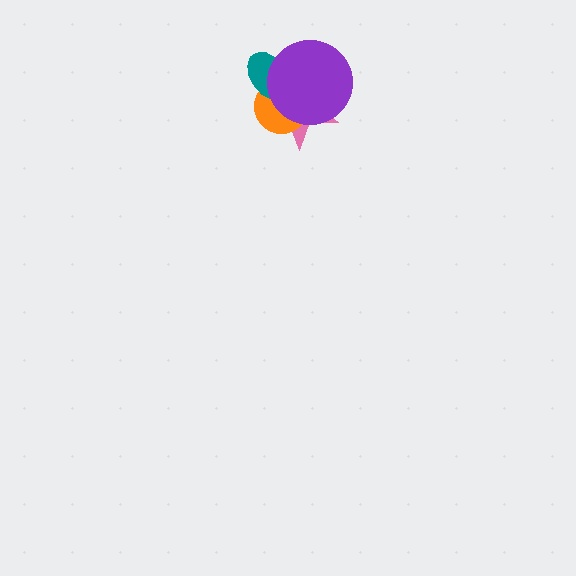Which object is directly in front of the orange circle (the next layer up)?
The teal ellipse is directly in front of the orange circle.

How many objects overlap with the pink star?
3 objects overlap with the pink star.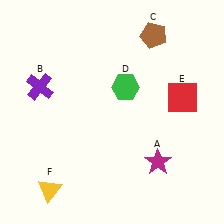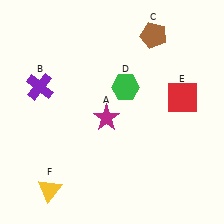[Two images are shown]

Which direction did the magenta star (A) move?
The magenta star (A) moved left.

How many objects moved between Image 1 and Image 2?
1 object moved between the two images.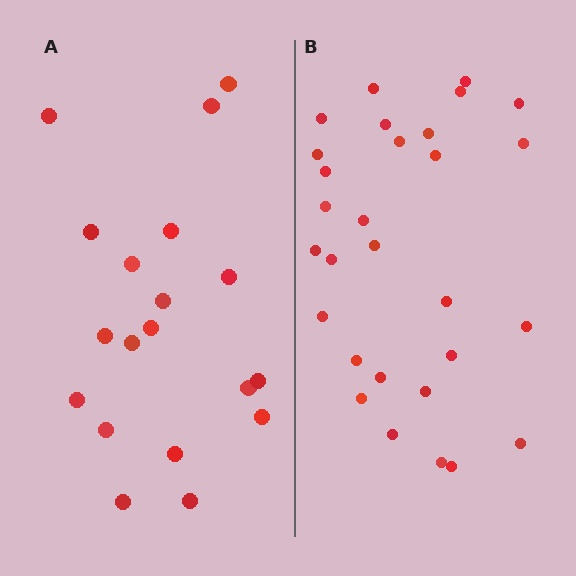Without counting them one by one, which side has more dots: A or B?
Region B (the right region) has more dots.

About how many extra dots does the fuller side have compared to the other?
Region B has roughly 10 or so more dots than region A.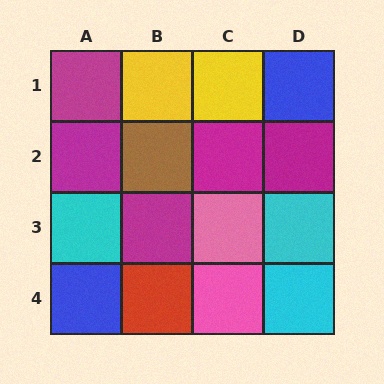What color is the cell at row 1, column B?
Yellow.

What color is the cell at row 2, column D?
Magenta.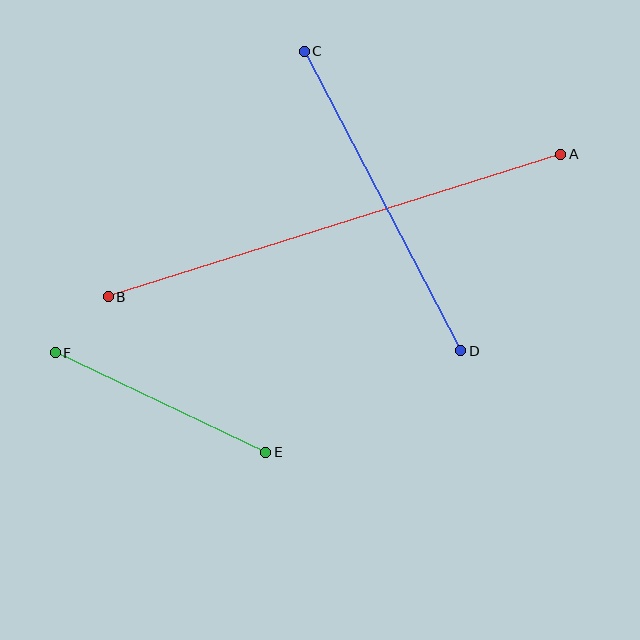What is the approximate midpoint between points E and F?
The midpoint is at approximately (160, 403) pixels.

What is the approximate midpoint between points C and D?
The midpoint is at approximately (382, 201) pixels.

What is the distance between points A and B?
The distance is approximately 475 pixels.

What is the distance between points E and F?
The distance is approximately 233 pixels.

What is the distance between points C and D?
The distance is approximately 338 pixels.